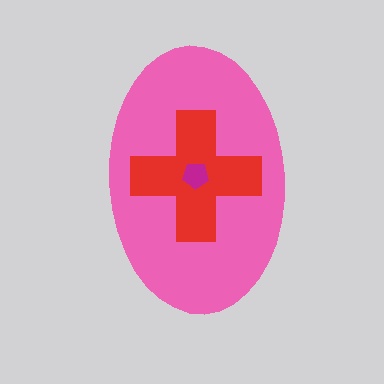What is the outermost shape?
The pink ellipse.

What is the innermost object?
The magenta pentagon.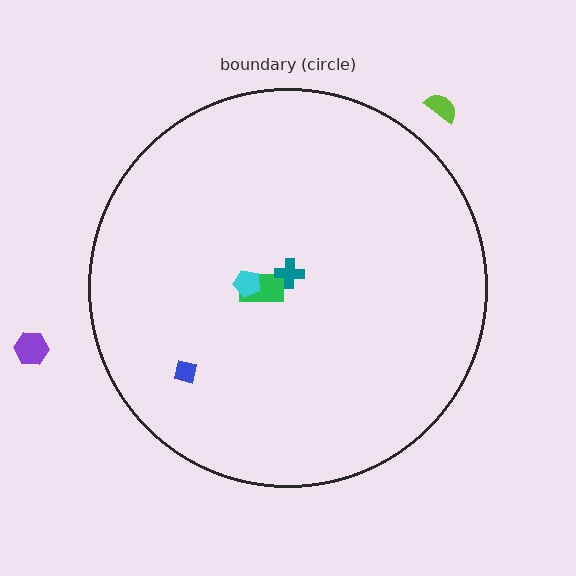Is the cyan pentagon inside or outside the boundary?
Inside.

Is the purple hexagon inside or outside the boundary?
Outside.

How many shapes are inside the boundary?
4 inside, 2 outside.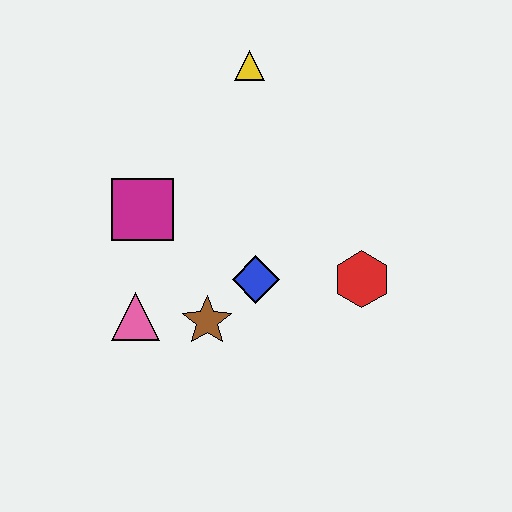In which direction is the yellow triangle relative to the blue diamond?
The yellow triangle is above the blue diamond.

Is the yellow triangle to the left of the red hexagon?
Yes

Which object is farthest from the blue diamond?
The yellow triangle is farthest from the blue diamond.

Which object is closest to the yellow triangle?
The magenta square is closest to the yellow triangle.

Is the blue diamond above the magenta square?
No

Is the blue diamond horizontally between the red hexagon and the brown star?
Yes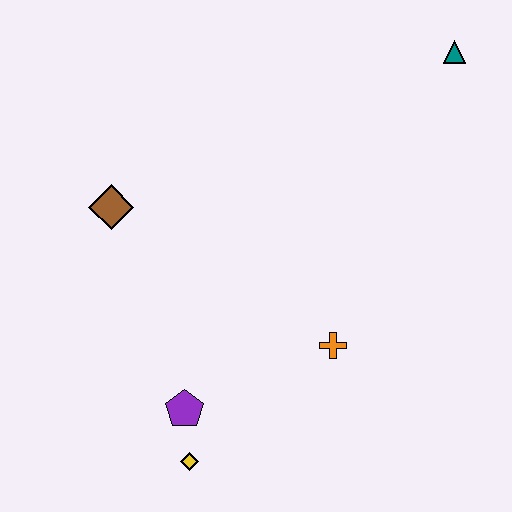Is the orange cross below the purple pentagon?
No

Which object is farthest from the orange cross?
The teal triangle is farthest from the orange cross.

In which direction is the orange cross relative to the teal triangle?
The orange cross is below the teal triangle.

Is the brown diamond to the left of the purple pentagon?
Yes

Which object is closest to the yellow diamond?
The purple pentagon is closest to the yellow diamond.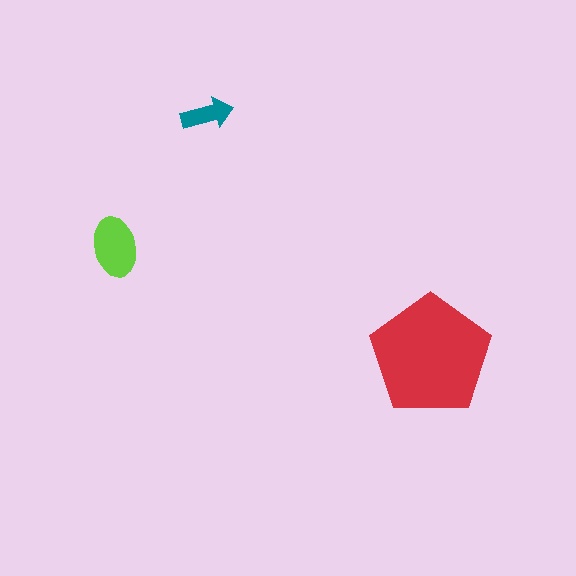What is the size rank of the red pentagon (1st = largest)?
1st.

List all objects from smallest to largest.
The teal arrow, the lime ellipse, the red pentagon.